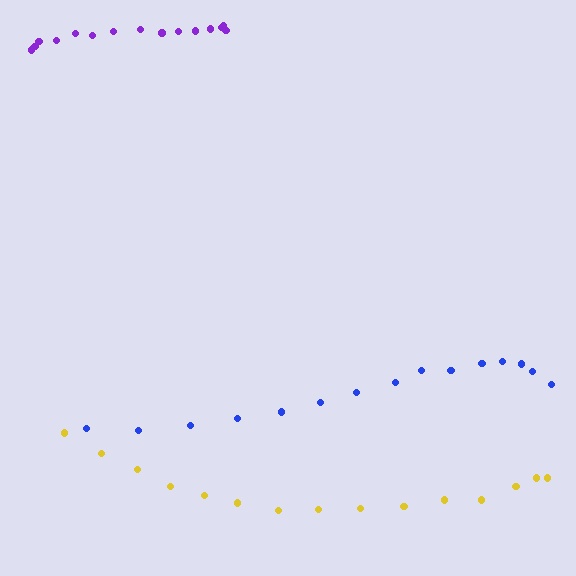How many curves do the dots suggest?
There are 3 distinct paths.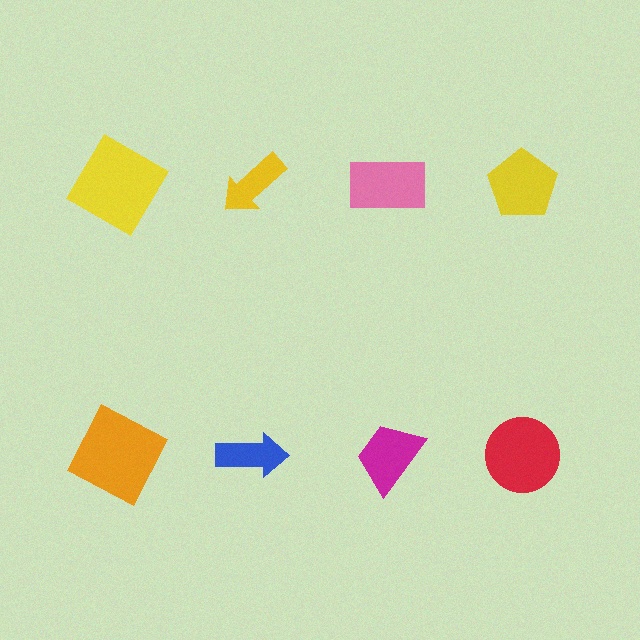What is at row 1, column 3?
A pink rectangle.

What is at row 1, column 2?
A yellow arrow.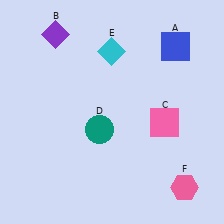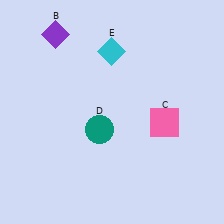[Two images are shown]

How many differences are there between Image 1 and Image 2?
There are 2 differences between the two images.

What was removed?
The pink hexagon (F), the blue square (A) were removed in Image 2.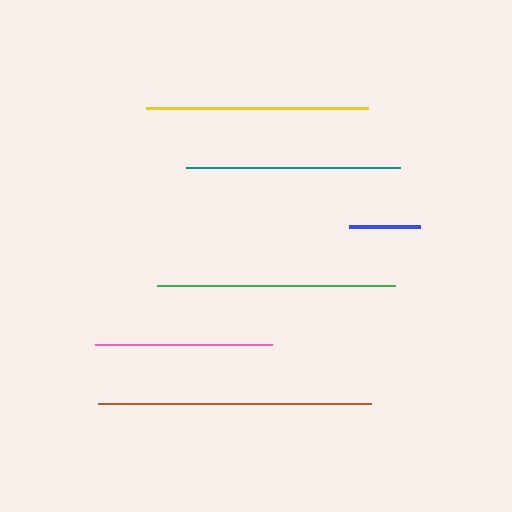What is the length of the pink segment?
The pink segment is approximately 177 pixels long.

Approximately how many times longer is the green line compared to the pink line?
The green line is approximately 1.3 times the length of the pink line.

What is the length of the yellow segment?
The yellow segment is approximately 222 pixels long.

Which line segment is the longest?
The brown line is the longest at approximately 273 pixels.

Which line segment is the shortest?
The blue line is the shortest at approximately 70 pixels.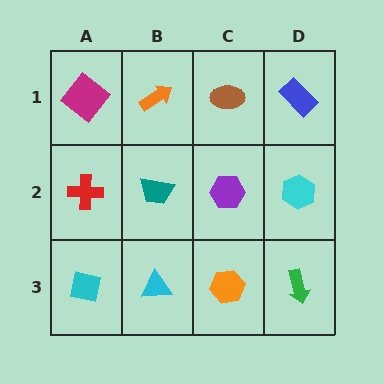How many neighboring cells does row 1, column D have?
2.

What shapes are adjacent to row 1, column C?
A purple hexagon (row 2, column C), an orange arrow (row 1, column B), a blue rectangle (row 1, column D).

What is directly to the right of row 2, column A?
A teal trapezoid.